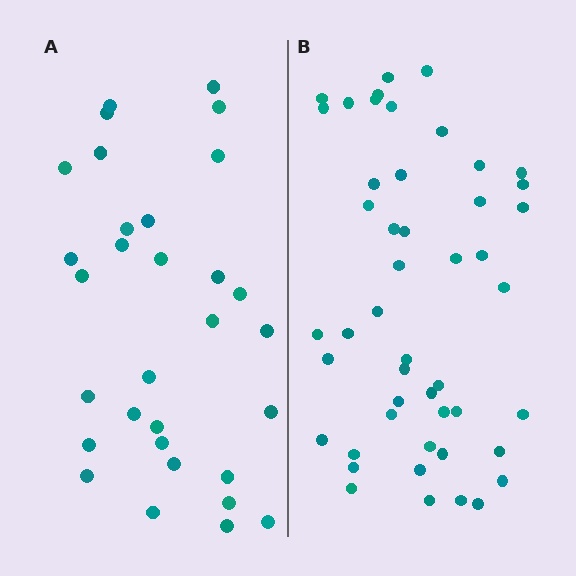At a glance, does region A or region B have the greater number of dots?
Region B (the right region) has more dots.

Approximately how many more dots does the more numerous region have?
Region B has approximately 15 more dots than region A.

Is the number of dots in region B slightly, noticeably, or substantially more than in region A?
Region B has substantially more. The ratio is roughly 1.5 to 1.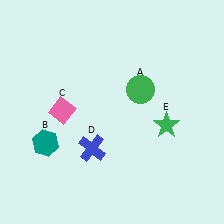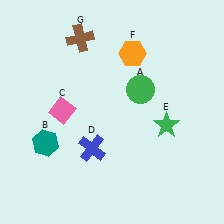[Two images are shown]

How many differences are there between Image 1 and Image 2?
There are 2 differences between the two images.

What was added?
An orange hexagon (F), a brown cross (G) were added in Image 2.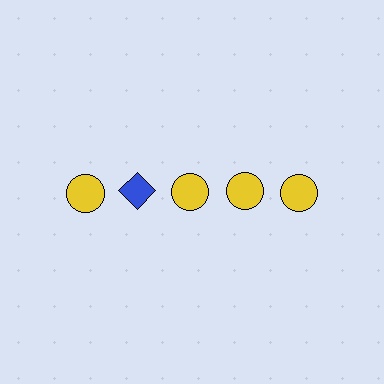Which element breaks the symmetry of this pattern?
The blue diamond in the top row, second from left column breaks the symmetry. All other shapes are yellow circles.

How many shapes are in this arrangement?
There are 5 shapes arranged in a grid pattern.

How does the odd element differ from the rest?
It differs in both color (blue instead of yellow) and shape (diamond instead of circle).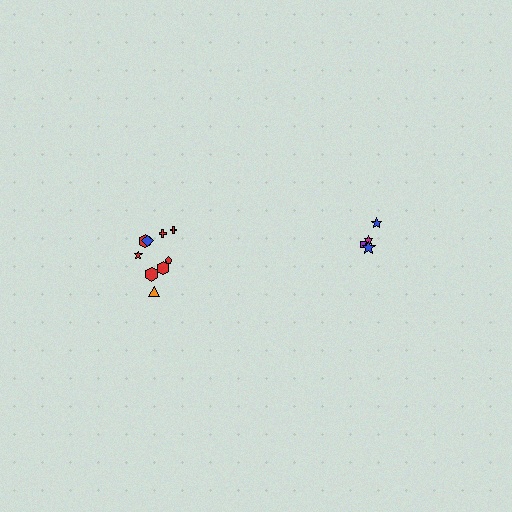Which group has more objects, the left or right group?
The left group.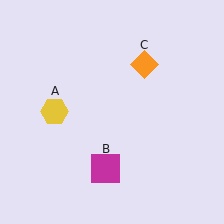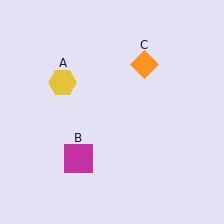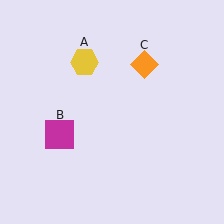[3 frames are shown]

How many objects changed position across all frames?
2 objects changed position: yellow hexagon (object A), magenta square (object B).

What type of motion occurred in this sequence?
The yellow hexagon (object A), magenta square (object B) rotated clockwise around the center of the scene.